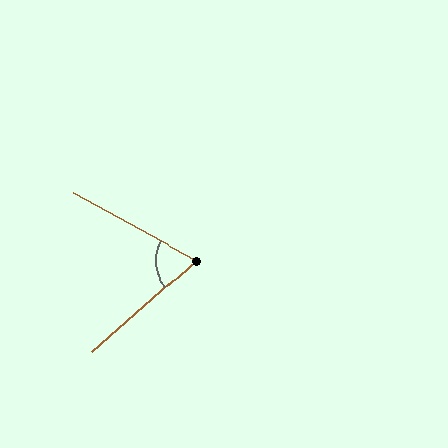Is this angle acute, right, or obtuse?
It is acute.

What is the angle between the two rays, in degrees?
Approximately 70 degrees.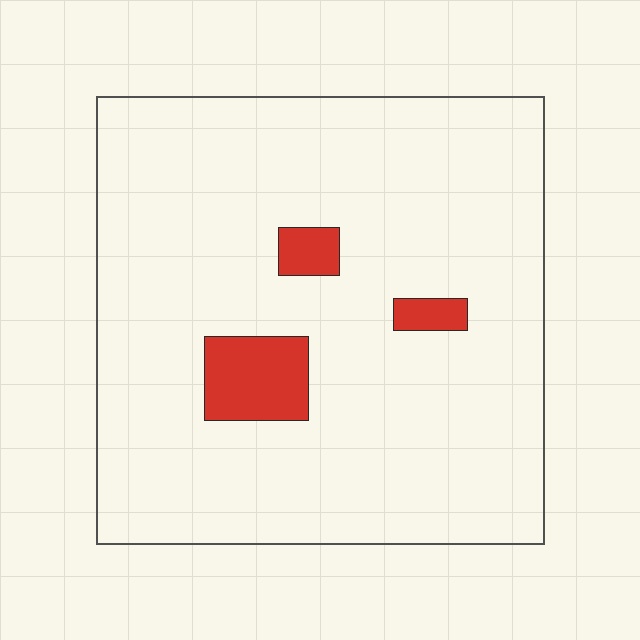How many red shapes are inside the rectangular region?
3.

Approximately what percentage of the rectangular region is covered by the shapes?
Approximately 5%.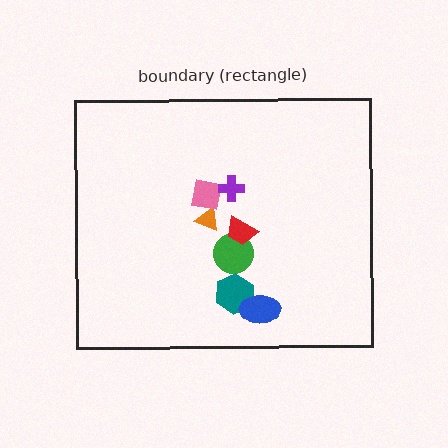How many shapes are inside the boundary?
7 inside, 0 outside.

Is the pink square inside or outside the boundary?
Inside.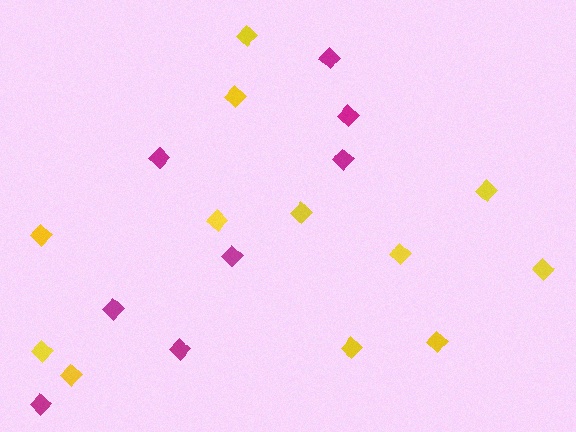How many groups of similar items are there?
There are 2 groups: one group of yellow diamonds (12) and one group of magenta diamonds (8).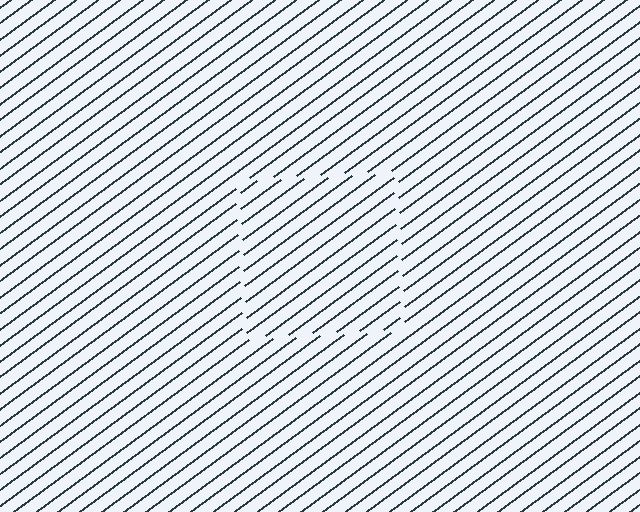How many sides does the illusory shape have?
4 sides — the line-ends trace a square.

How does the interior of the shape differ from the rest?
The interior of the shape contains the same grating, shifted by half a period — the contour is defined by the phase discontinuity where line-ends from the inner and outer gratings abut.